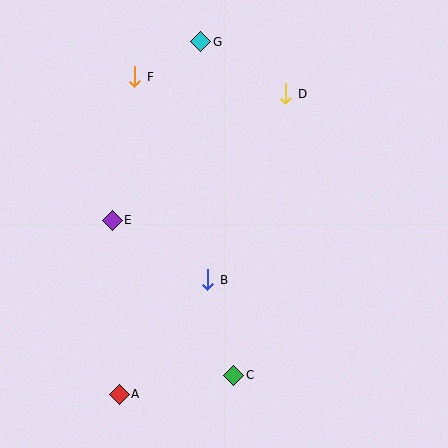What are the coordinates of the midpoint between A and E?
The midpoint between A and E is at (116, 307).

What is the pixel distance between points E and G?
The distance between E and G is 199 pixels.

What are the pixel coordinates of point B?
Point B is at (208, 280).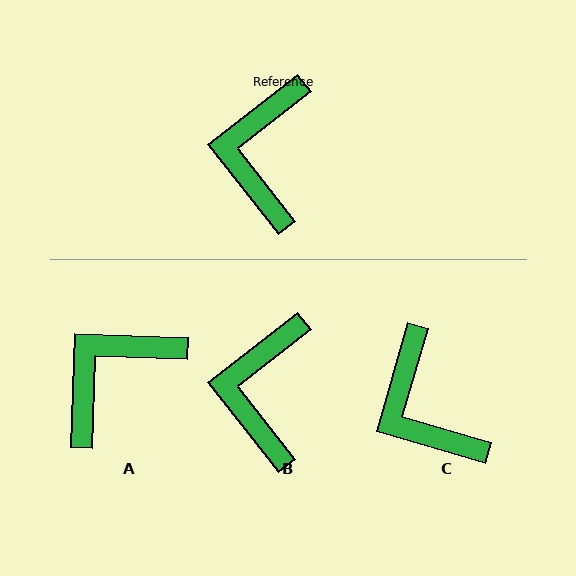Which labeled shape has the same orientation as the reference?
B.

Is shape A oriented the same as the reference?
No, it is off by about 40 degrees.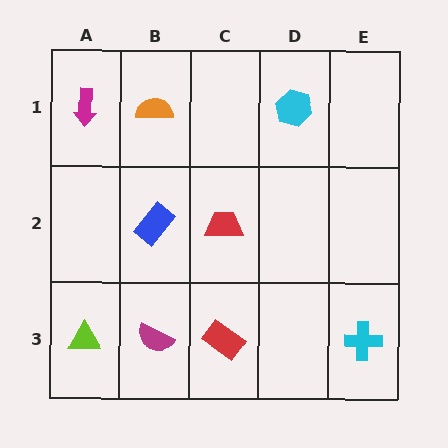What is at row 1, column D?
A cyan hexagon.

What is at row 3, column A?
A lime triangle.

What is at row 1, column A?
A magenta arrow.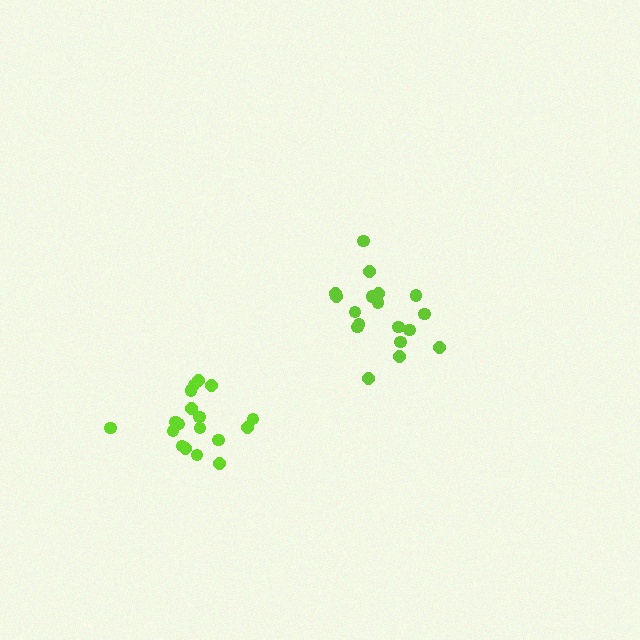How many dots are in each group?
Group 1: 18 dots, Group 2: 18 dots (36 total).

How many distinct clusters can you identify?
There are 2 distinct clusters.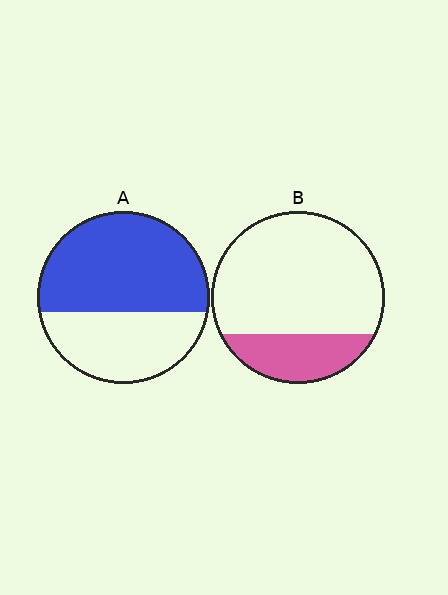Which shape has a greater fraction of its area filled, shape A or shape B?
Shape A.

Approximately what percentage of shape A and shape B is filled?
A is approximately 60% and B is approximately 25%.